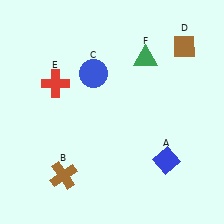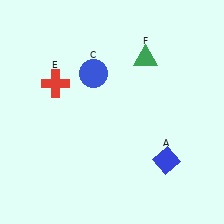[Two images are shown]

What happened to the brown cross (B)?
The brown cross (B) was removed in Image 2. It was in the bottom-left area of Image 1.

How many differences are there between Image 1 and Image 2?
There are 2 differences between the two images.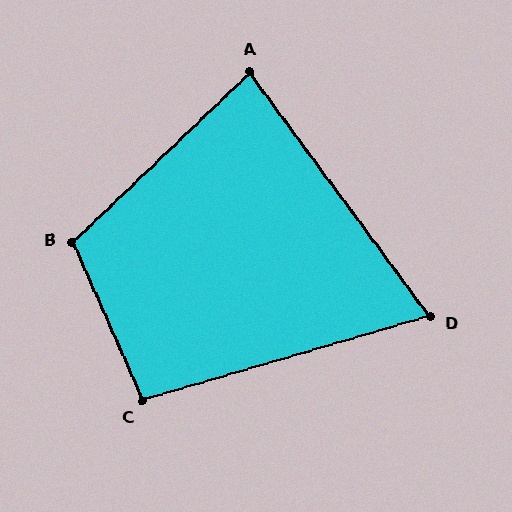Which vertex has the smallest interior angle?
D, at approximately 70 degrees.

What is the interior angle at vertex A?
Approximately 82 degrees (acute).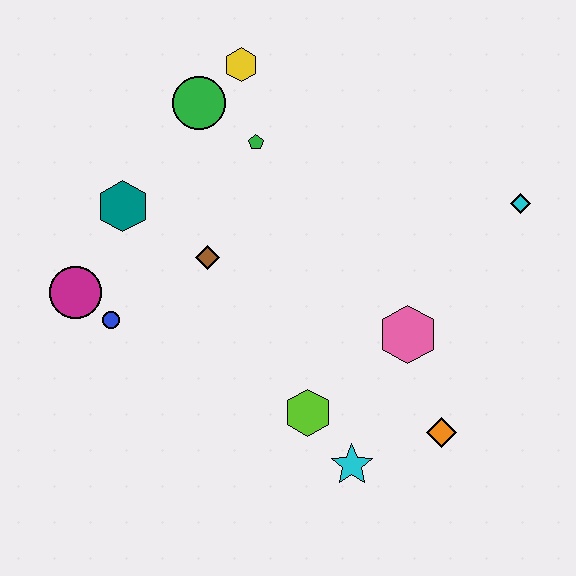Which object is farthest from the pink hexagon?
The magenta circle is farthest from the pink hexagon.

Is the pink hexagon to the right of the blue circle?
Yes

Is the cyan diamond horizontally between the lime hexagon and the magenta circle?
No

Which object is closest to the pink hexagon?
The orange diamond is closest to the pink hexagon.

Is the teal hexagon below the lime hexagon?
No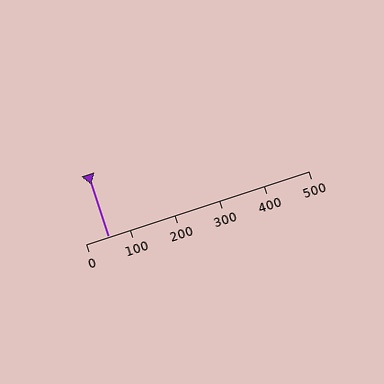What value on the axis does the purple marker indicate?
The marker indicates approximately 50.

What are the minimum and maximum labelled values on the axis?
The axis runs from 0 to 500.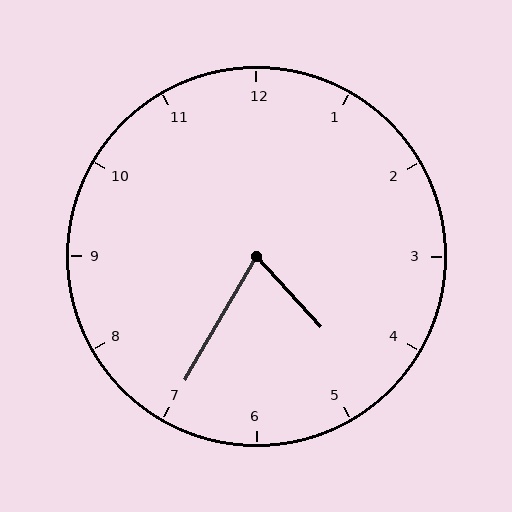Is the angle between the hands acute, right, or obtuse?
It is acute.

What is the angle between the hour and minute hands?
Approximately 72 degrees.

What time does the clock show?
4:35.